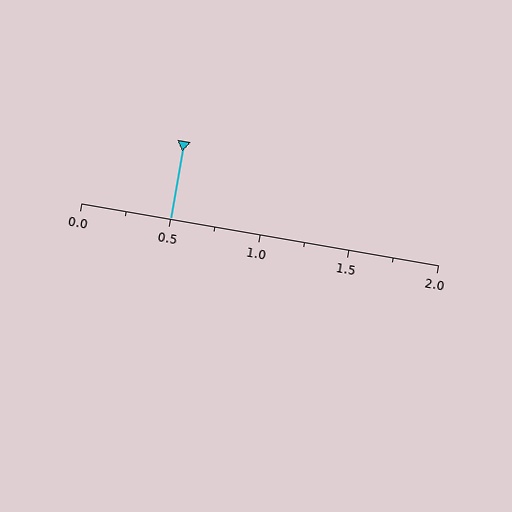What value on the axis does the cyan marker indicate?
The marker indicates approximately 0.5.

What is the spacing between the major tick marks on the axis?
The major ticks are spaced 0.5 apart.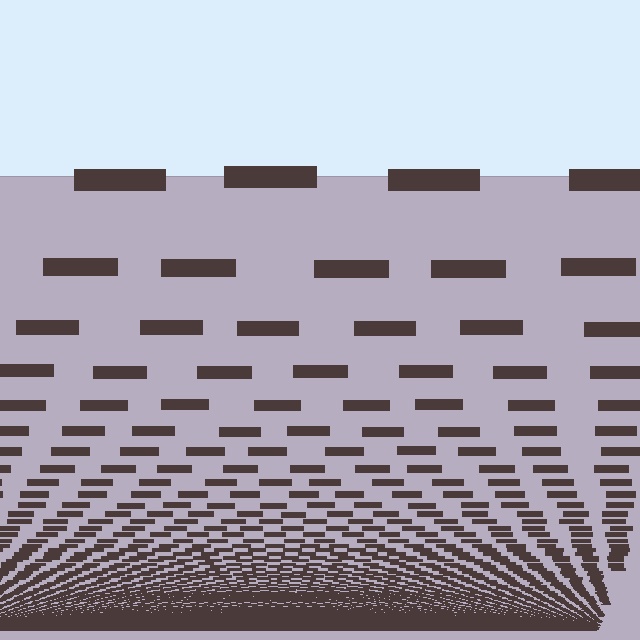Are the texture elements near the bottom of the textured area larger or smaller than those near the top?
Smaller. The gradient is inverted — elements near the bottom are smaller and denser.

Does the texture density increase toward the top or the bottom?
Density increases toward the bottom.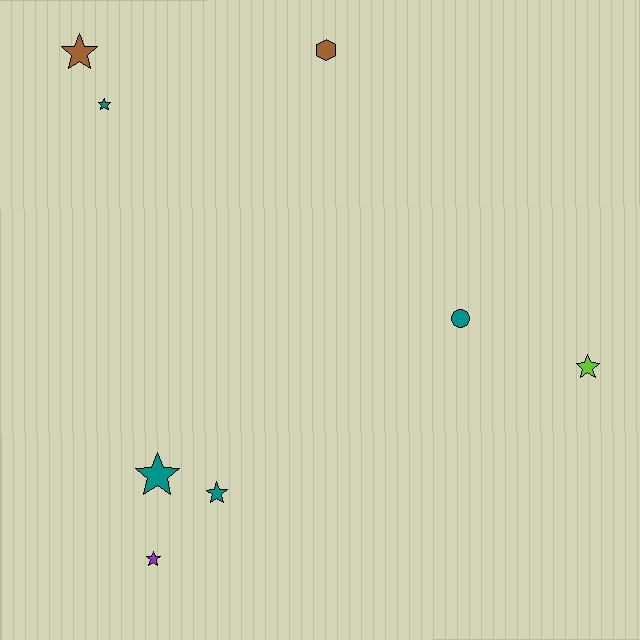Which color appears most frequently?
Teal, with 4 objects.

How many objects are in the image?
There are 8 objects.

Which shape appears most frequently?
Star, with 6 objects.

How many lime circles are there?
There are no lime circles.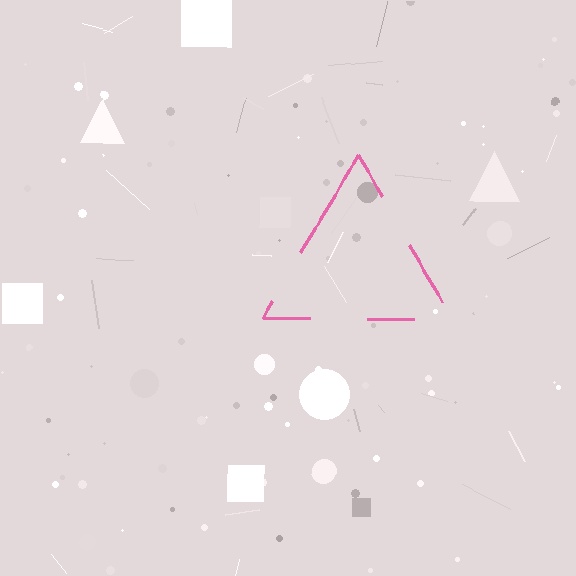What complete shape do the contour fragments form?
The contour fragments form a triangle.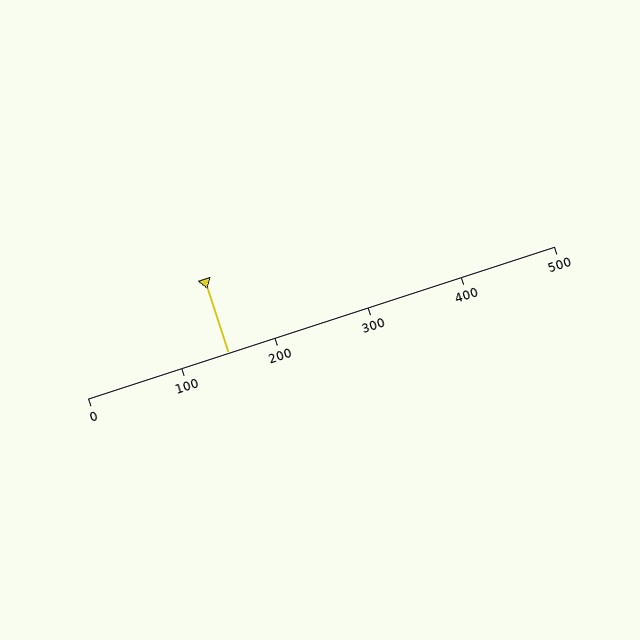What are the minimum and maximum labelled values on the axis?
The axis runs from 0 to 500.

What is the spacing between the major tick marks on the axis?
The major ticks are spaced 100 apart.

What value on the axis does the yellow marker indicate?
The marker indicates approximately 150.